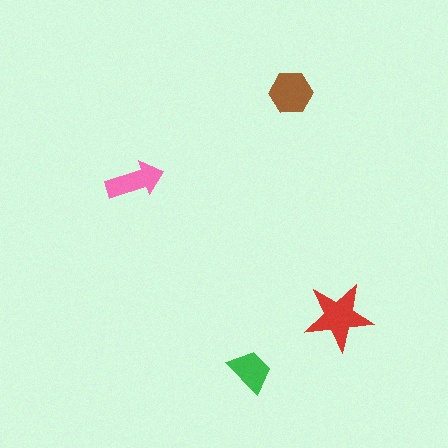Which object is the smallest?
The green trapezoid.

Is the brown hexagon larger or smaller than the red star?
Smaller.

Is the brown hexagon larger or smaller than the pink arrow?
Larger.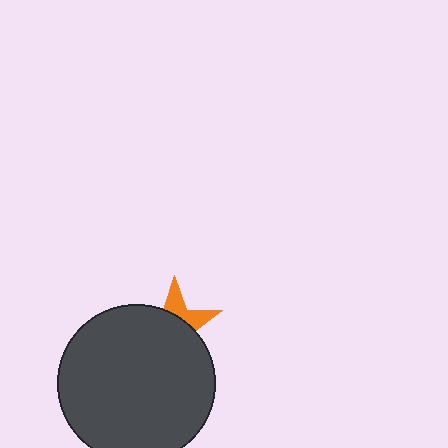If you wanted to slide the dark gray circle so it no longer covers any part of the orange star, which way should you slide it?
Slide it down — that is the most direct way to separate the two shapes.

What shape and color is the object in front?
The object in front is a dark gray circle.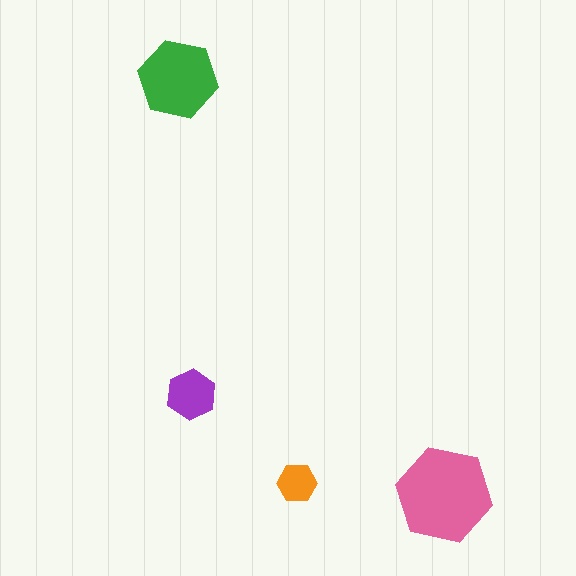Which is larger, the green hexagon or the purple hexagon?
The green one.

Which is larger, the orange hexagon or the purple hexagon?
The purple one.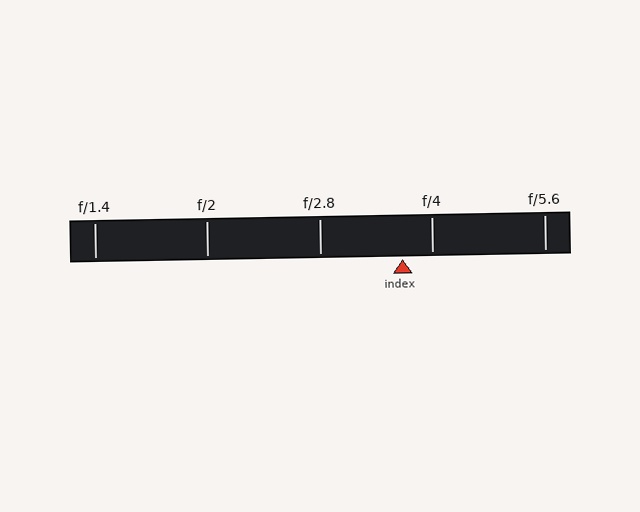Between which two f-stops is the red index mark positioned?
The index mark is between f/2.8 and f/4.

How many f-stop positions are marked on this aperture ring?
There are 5 f-stop positions marked.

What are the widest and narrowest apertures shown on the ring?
The widest aperture shown is f/1.4 and the narrowest is f/5.6.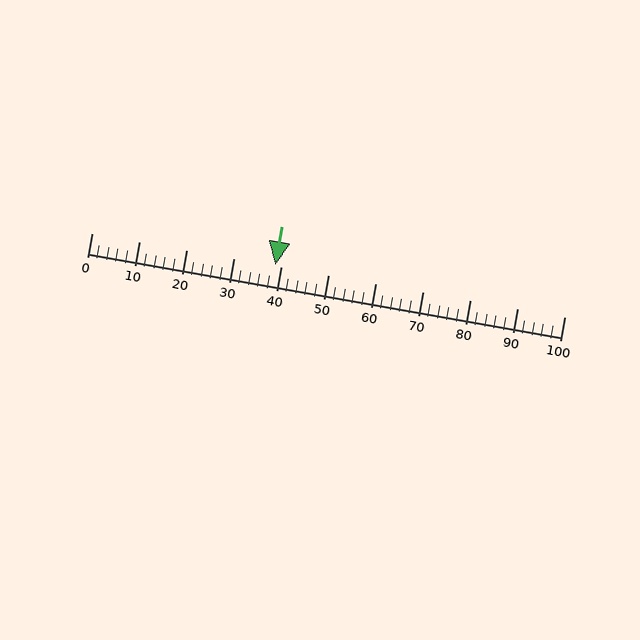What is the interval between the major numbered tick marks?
The major tick marks are spaced 10 units apart.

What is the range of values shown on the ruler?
The ruler shows values from 0 to 100.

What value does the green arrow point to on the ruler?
The green arrow points to approximately 39.